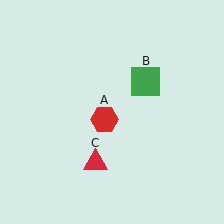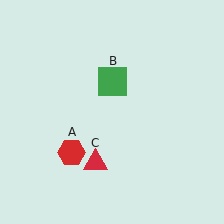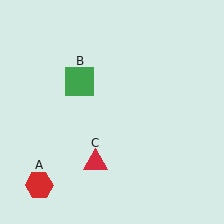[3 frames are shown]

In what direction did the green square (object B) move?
The green square (object B) moved left.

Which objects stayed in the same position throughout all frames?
Red triangle (object C) remained stationary.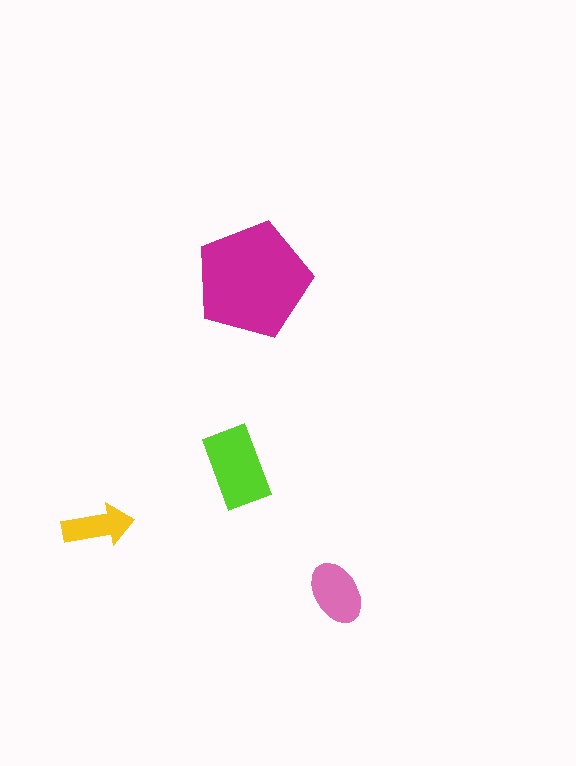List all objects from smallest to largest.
The yellow arrow, the pink ellipse, the lime rectangle, the magenta pentagon.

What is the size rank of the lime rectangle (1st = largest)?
2nd.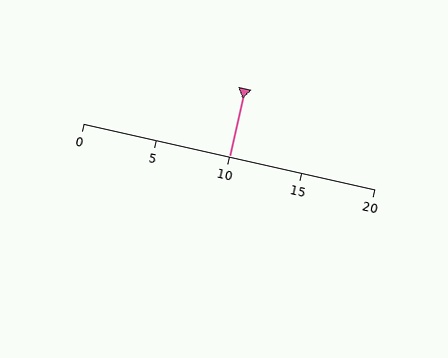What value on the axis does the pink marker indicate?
The marker indicates approximately 10.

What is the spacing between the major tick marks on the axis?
The major ticks are spaced 5 apart.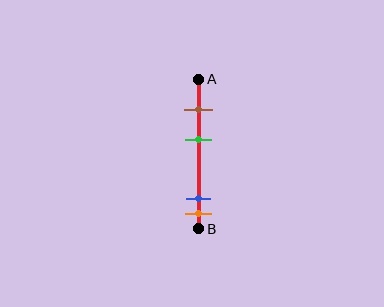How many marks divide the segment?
There are 4 marks dividing the segment.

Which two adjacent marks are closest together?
The blue and orange marks are the closest adjacent pair.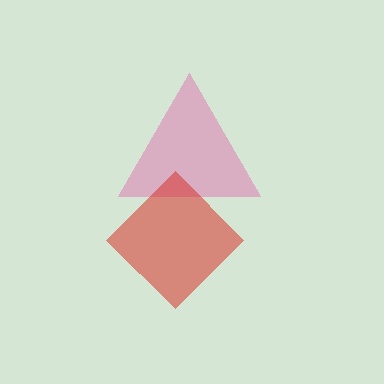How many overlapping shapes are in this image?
There are 2 overlapping shapes in the image.